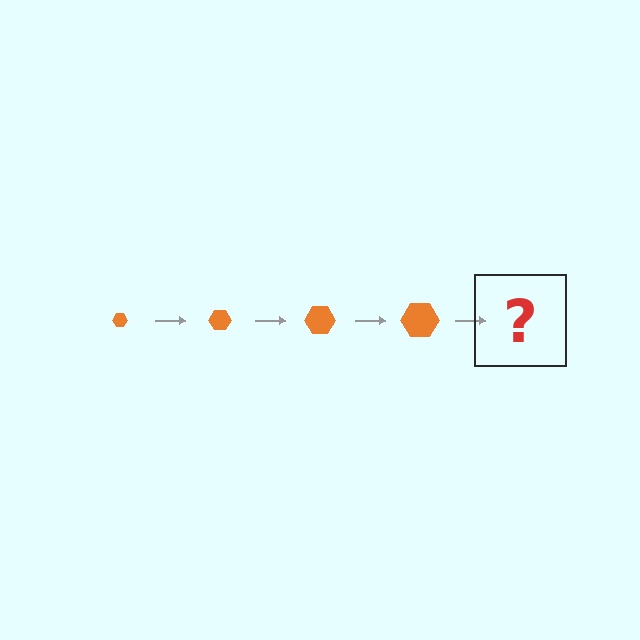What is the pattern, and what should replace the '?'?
The pattern is that the hexagon gets progressively larger each step. The '?' should be an orange hexagon, larger than the previous one.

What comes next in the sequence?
The next element should be an orange hexagon, larger than the previous one.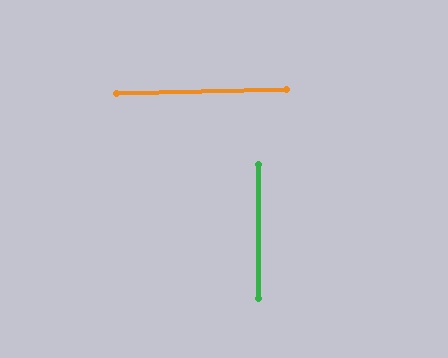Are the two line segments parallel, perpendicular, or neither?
Perpendicular — they meet at approximately 89°.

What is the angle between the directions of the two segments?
Approximately 89 degrees.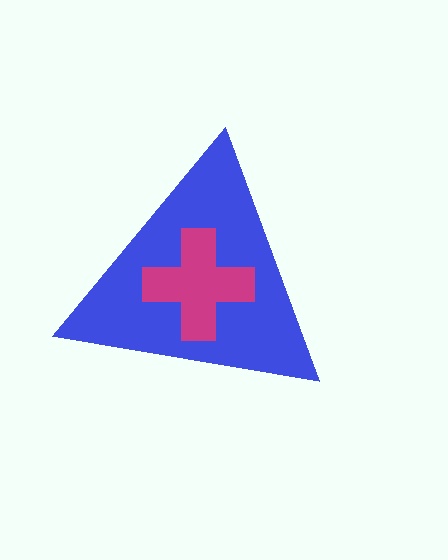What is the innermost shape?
The magenta cross.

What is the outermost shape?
The blue triangle.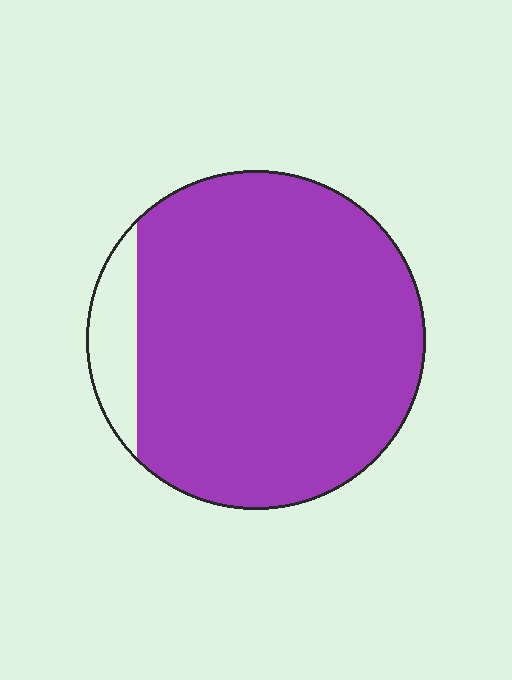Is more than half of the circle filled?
Yes.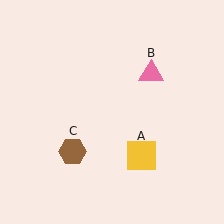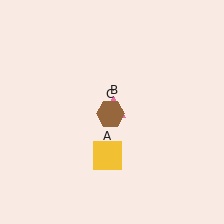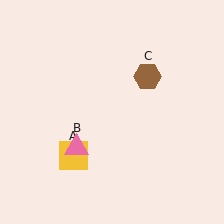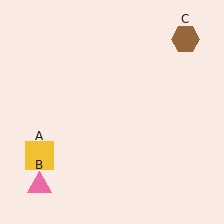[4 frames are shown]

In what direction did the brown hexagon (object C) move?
The brown hexagon (object C) moved up and to the right.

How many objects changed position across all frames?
3 objects changed position: yellow square (object A), pink triangle (object B), brown hexagon (object C).